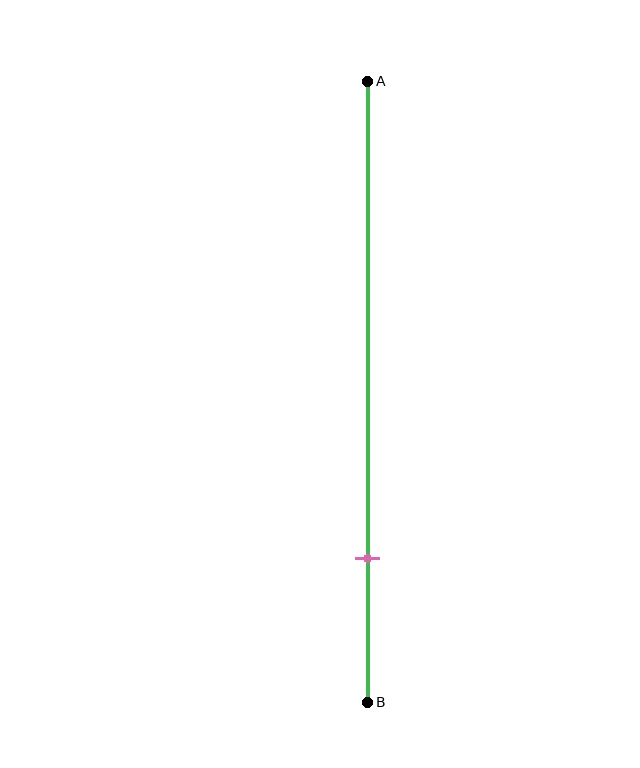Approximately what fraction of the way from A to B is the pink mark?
The pink mark is approximately 75% of the way from A to B.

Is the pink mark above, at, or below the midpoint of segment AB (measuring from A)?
The pink mark is below the midpoint of segment AB.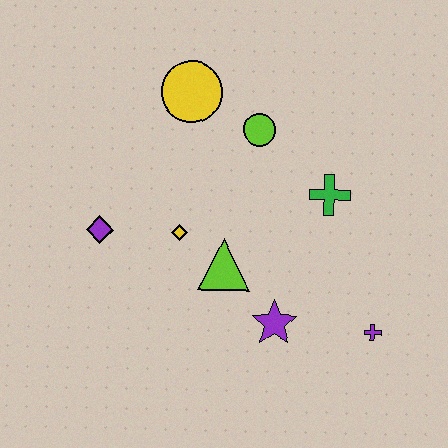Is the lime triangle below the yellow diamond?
Yes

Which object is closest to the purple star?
The lime triangle is closest to the purple star.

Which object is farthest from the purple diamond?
The purple cross is farthest from the purple diamond.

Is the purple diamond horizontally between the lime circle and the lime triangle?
No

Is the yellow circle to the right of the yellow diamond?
Yes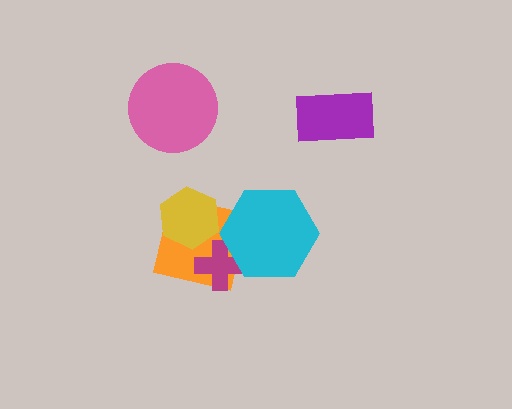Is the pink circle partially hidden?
No, no other shape covers it.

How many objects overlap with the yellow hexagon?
1 object overlaps with the yellow hexagon.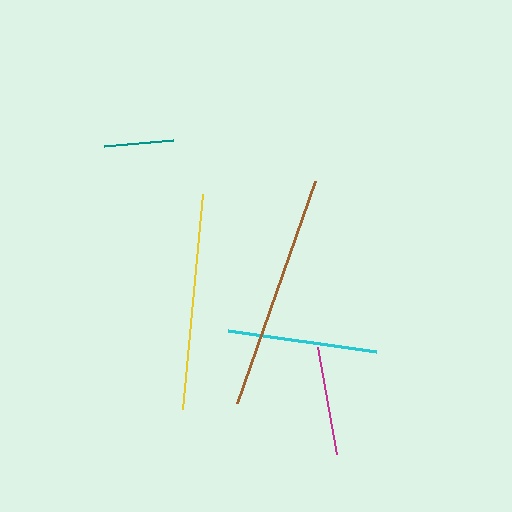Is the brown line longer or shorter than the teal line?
The brown line is longer than the teal line.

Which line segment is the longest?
The brown line is the longest at approximately 235 pixels.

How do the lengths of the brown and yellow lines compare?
The brown and yellow lines are approximately the same length.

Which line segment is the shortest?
The teal line is the shortest at approximately 69 pixels.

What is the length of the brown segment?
The brown segment is approximately 235 pixels long.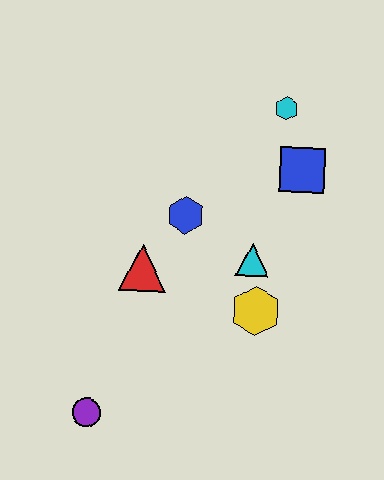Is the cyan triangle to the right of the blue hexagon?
Yes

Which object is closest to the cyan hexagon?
The blue square is closest to the cyan hexagon.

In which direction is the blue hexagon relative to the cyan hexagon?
The blue hexagon is below the cyan hexagon.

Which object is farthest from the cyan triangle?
The purple circle is farthest from the cyan triangle.